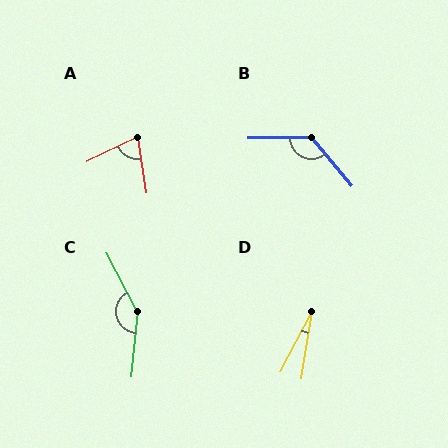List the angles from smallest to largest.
D (19°), A (73°), B (129°), C (146°).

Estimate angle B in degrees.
Approximately 129 degrees.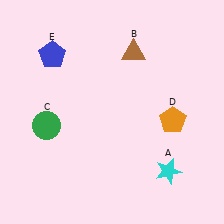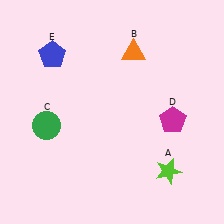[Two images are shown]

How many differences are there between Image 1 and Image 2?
There are 3 differences between the two images.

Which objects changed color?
A changed from cyan to lime. B changed from brown to orange. D changed from orange to magenta.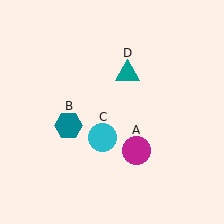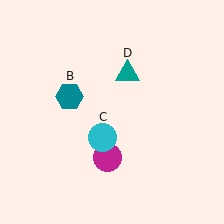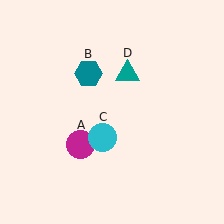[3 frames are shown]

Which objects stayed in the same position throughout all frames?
Cyan circle (object C) and teal triangle (object D) remained stationary.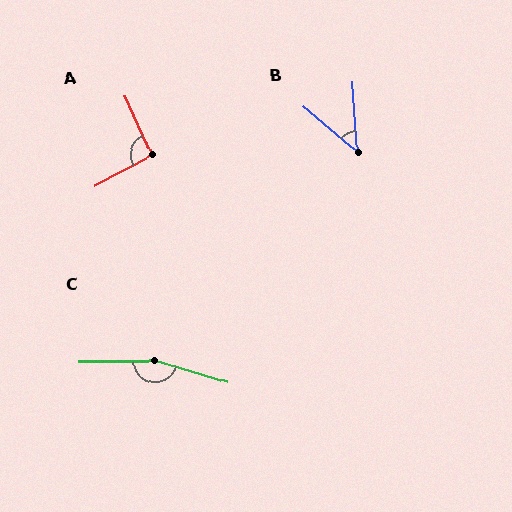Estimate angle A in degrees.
Approximately 94 degrees.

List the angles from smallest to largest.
B (46°), A (94°), C (163°).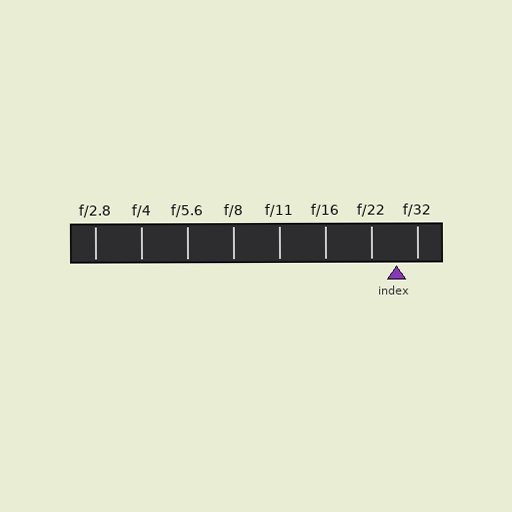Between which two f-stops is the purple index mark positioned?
The index mark is between f/22 and f/32.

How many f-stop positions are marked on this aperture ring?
There are 8 f-stop positions marked.